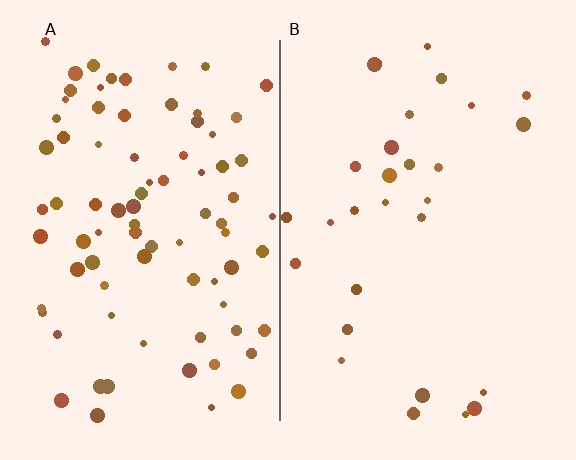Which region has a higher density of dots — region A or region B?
A (the left).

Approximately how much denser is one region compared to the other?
Approximately 2.8× — region A over region B.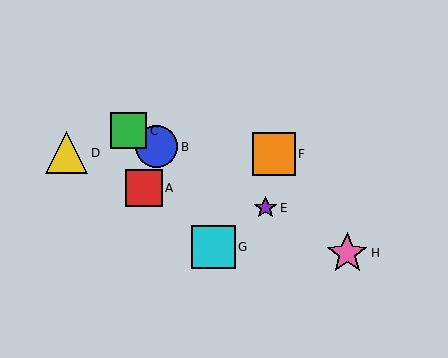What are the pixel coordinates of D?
Object D is at (67, 153).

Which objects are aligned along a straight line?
Objects B, C, E, H are aligned along a straight line.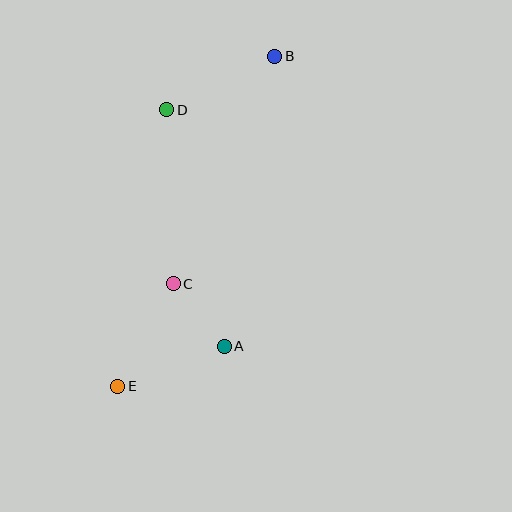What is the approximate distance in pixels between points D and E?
The distance between D and E is approximately 281 pixels.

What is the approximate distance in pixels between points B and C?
The distance between B and C is approximately 249 pixels.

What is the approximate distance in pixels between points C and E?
The distance between C and E is approximately 116 pixels.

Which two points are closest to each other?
Points A and C are closest to each other.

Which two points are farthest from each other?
Points B and E are farthest from each other.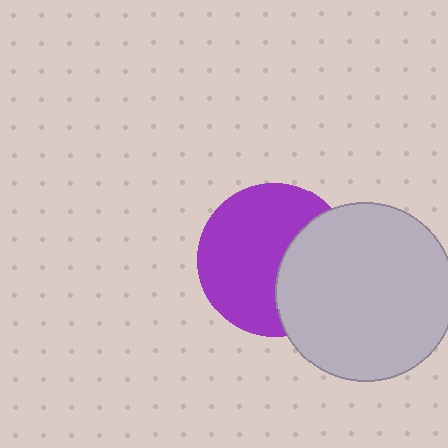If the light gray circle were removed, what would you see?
You would see the complete purple circle.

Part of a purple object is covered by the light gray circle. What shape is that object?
It is a circle.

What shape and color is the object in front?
The object in front is a light gray circle.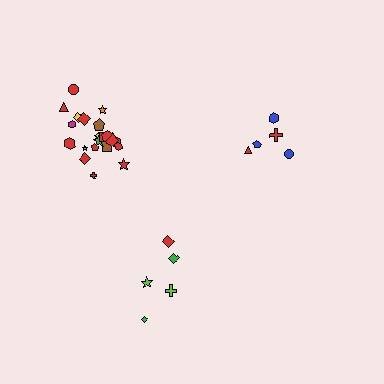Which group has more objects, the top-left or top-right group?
The top-left group.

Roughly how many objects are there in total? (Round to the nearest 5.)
Roughly 30 objects in total.